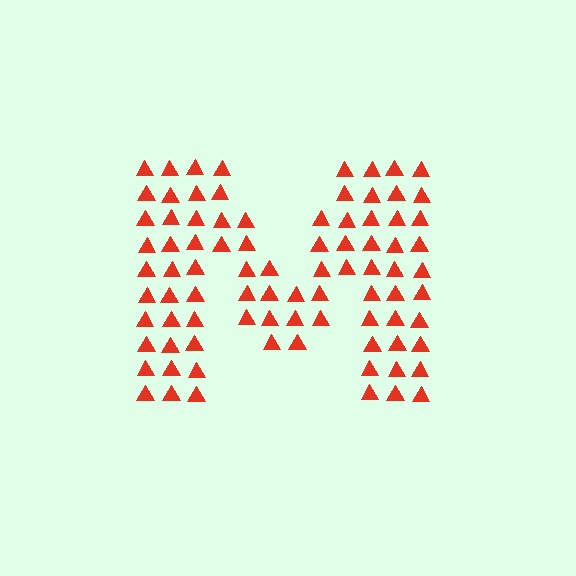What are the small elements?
The small elements are triangles.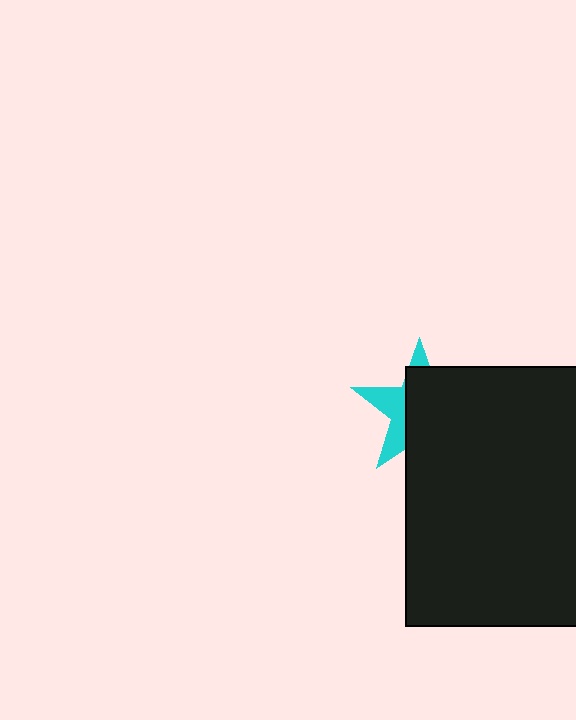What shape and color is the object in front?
The object in front is a black rectangle.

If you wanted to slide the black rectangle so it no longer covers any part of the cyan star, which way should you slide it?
Slide it right — that is the most direct way to separate the two shapes.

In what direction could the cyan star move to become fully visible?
The cyan star could move left. That would shift it out from behind the black rectangle entirely.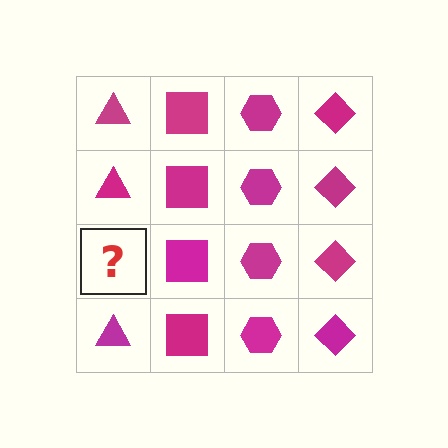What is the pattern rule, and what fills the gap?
The rule is that each column has a consistent shape. The gap should be filled with a magenta triangle.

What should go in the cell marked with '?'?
The missing cell should contain a magenta triangle.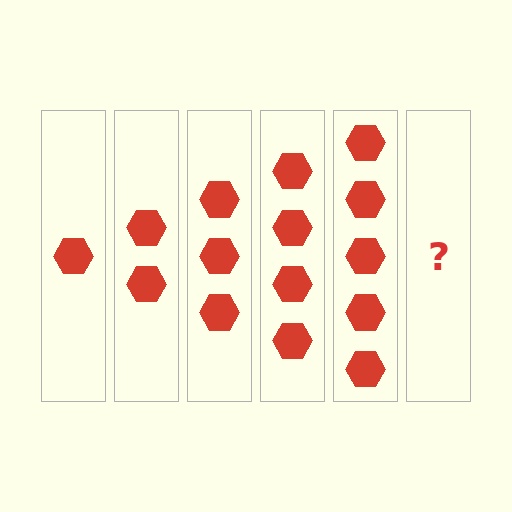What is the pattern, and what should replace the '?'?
The pattern is that each step adds one more hexagon. The '?' should be 6 hexagons.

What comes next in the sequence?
The next element should be 6 hexagons.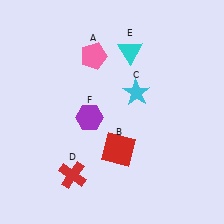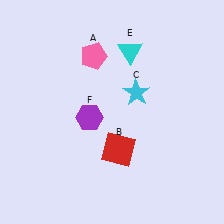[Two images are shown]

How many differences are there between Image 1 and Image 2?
There is 1 difference between the two images.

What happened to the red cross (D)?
The red cross (D) was removed in Image 2. It was in the bottom-left area of Image 1.